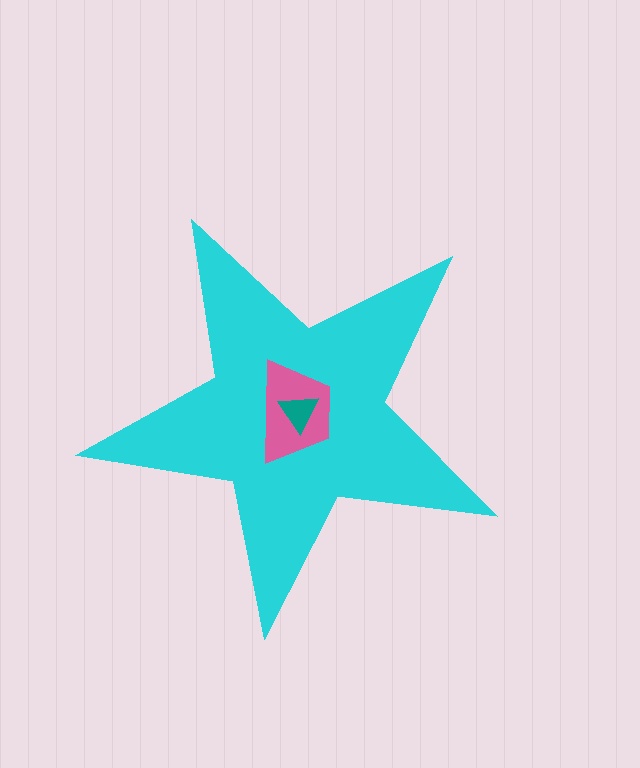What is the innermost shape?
The teal triangle.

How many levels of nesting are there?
3.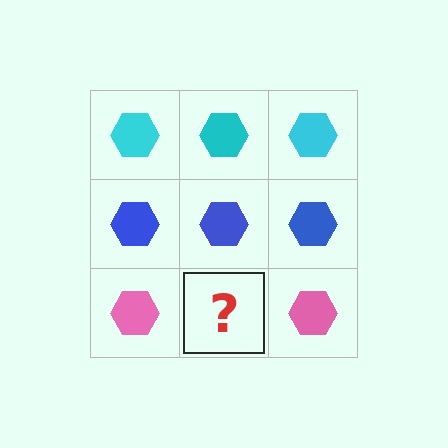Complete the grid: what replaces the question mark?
The question mark should be replaced with a pink hexagon.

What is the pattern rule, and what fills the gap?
The rule is that each row has a consistent color. The gap should be filled with a pink hexagon.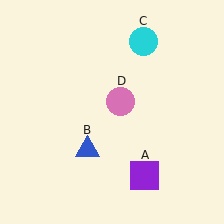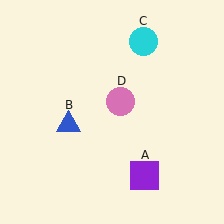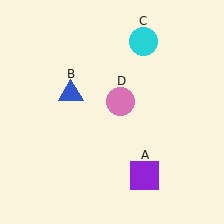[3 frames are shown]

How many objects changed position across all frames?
1 object changed position: blue triangle (object B).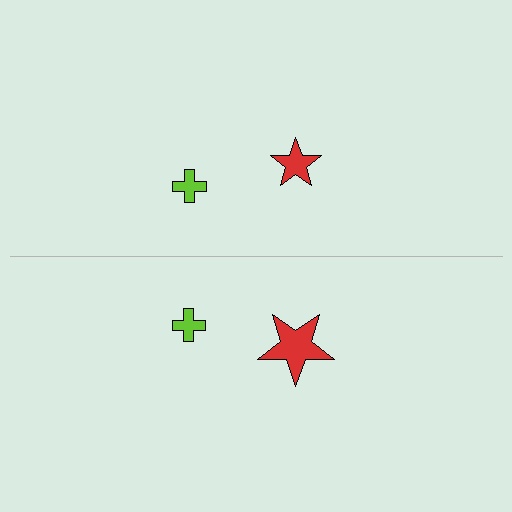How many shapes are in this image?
There are 4 shapes in this image.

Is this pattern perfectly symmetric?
No, the pattern is not perfectly symmetric. The red star on the bottom side has a different size than its mirror counterpart.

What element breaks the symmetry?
The red star on the bottom side has a different size than its mirror counterpart.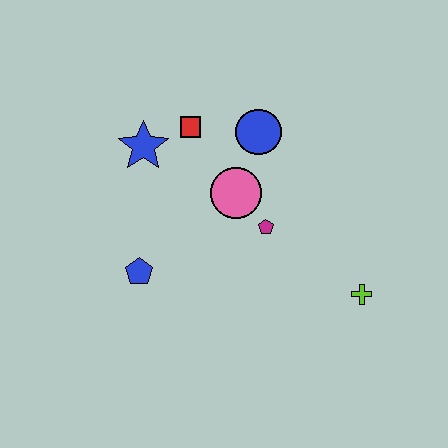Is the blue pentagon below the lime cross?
No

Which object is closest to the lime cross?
The magenta pentagon is closest to the lime cross.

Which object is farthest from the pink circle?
The lime cross is farthest from the pink circle.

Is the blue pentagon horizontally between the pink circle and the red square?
No